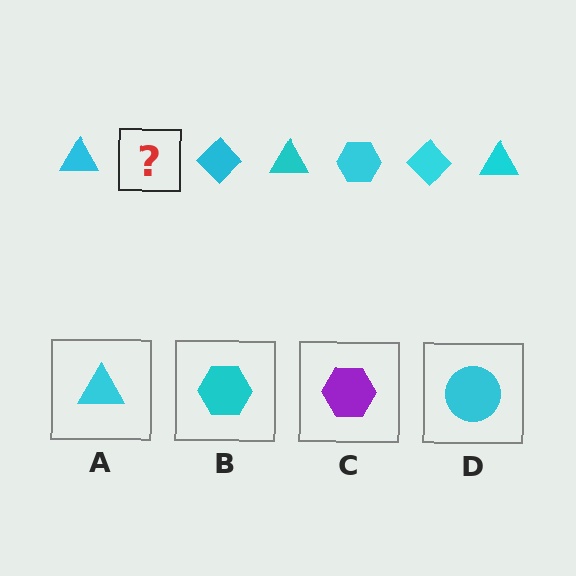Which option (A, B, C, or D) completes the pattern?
B.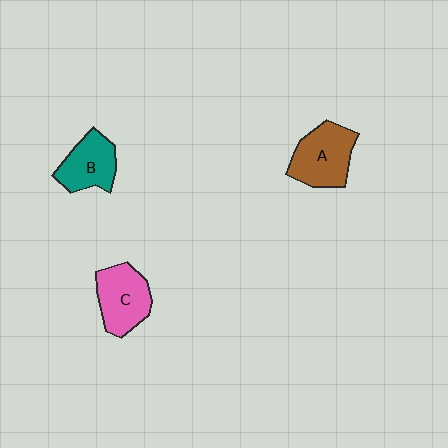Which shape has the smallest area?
Shape B (teal).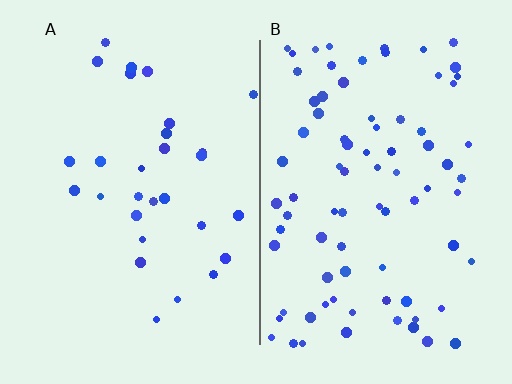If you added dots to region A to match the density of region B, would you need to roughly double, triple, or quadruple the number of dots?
Approximately triple.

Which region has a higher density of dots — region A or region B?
B (the right).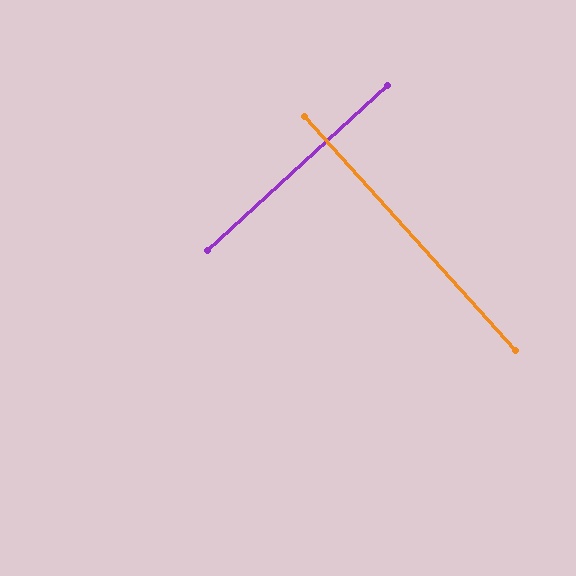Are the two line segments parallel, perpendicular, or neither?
Perpendicular — they meet at approximately 89°.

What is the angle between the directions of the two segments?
Approximately 89 degrees.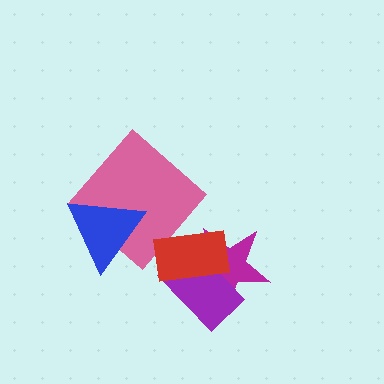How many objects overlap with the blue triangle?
1 object overlaps with the blue triangle.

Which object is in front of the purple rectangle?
The red rectangle is in front of the purple rectangle.